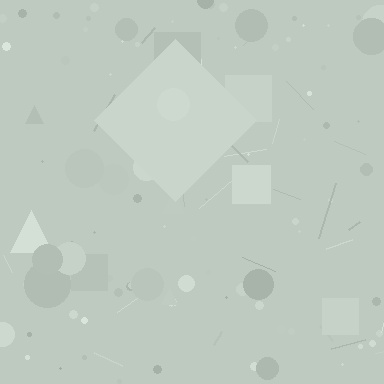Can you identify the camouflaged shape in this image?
The camouflaged shape is a diamond.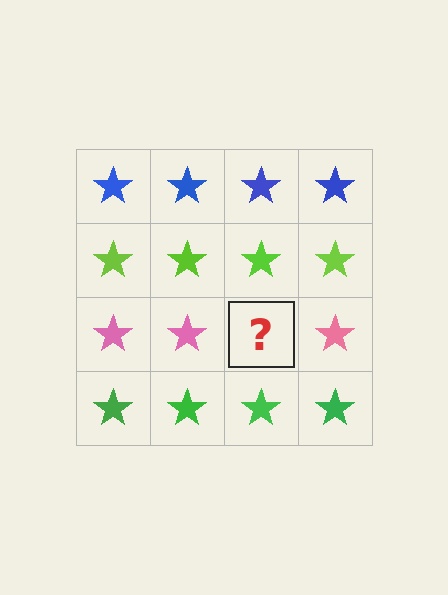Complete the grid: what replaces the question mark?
The question mark should be replaced with a pink star.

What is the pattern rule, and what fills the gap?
The rule is that each row has a consistent color. The gap should be filled with a pink star.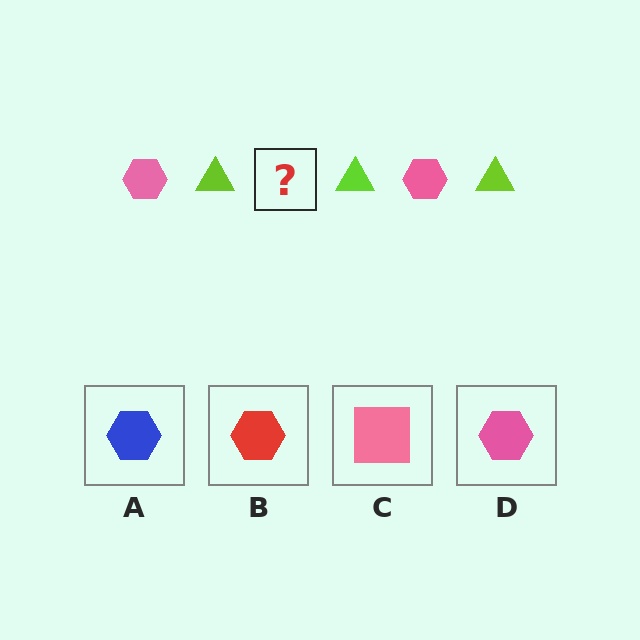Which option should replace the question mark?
Option D.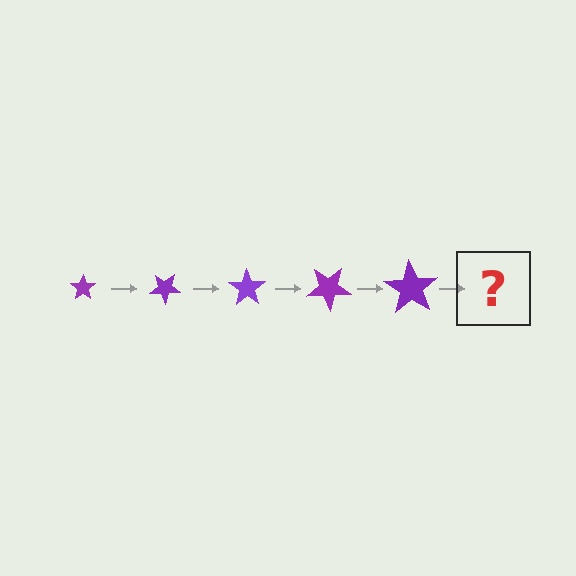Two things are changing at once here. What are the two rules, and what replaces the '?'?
The two rules are that the star grows larger each step and it rotates 35 degrees each step. The '?' should be a star, larger than the previous one and rotated 175 degrees from the start.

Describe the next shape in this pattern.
It should be a star, larger than the previous one and rotated 175 degrees from the start.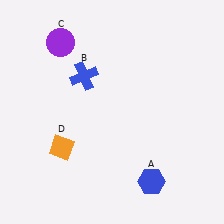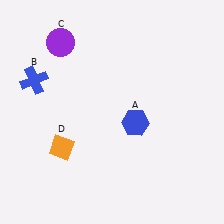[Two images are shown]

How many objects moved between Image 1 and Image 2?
2 objects moved between the two images.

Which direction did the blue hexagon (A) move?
The blue hexagon (A) moved up.